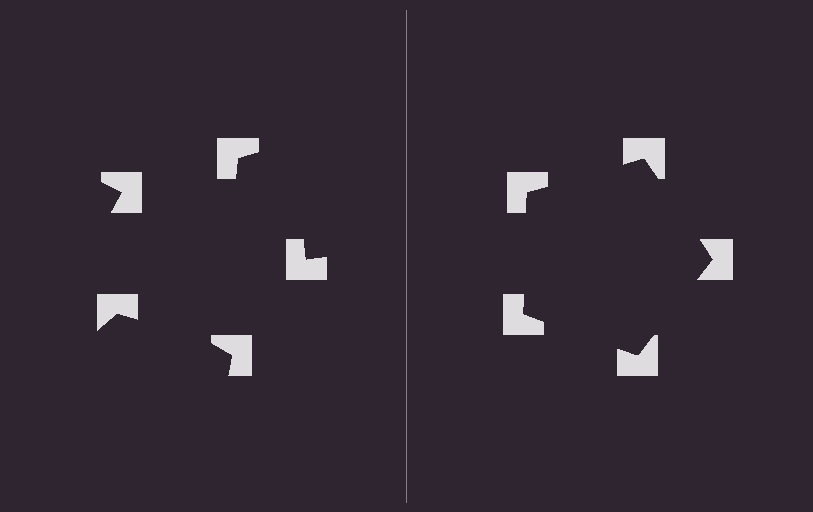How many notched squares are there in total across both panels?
10 — 5 on each side.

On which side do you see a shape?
An illusory pentagon appears on the right side. On the left side the wedge cuts are rotated, so no coherent shape forms.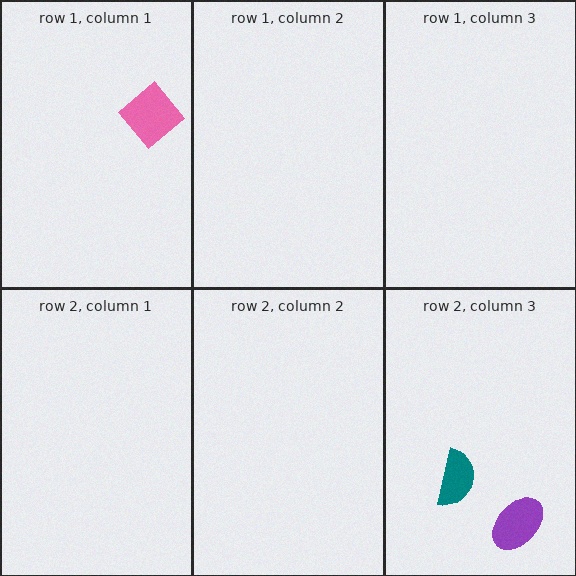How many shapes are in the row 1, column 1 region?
1.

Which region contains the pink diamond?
The row 1, column 1 region.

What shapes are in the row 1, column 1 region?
The pink diamond.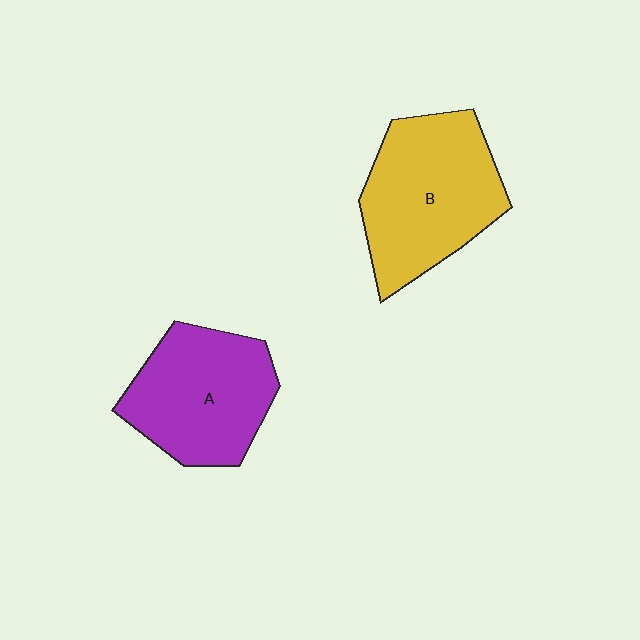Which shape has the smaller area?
Shape A (purple).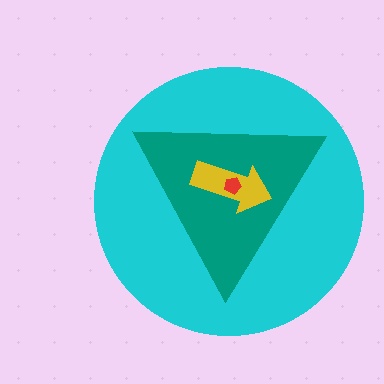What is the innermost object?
The red pentagon.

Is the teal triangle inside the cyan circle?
Yes.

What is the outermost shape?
The cyan circle.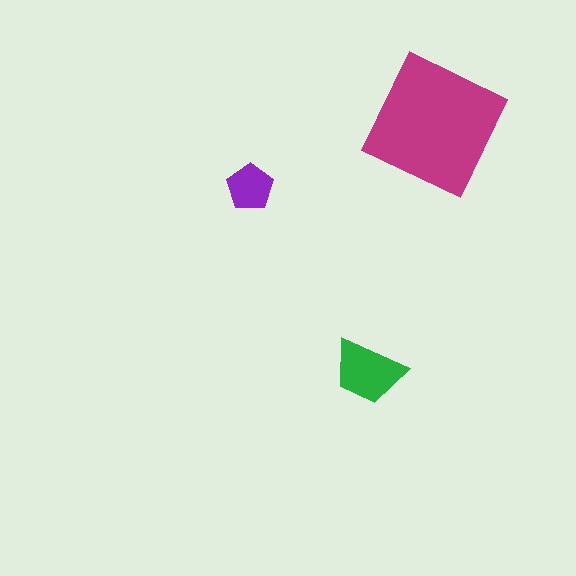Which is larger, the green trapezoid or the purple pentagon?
The green trapezoid.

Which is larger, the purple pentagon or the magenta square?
The magenta square.